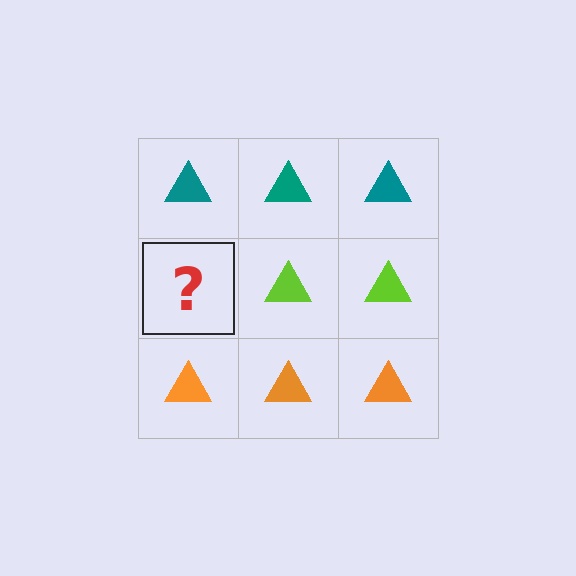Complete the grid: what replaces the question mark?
The question mark should be replaced with a lime triangle.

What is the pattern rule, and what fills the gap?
The rule is that each row has a consistent color. The gap should be filled with a lime triangle.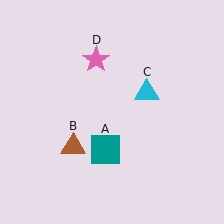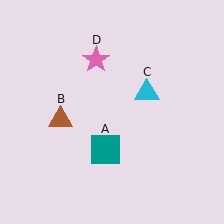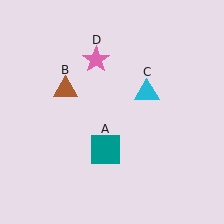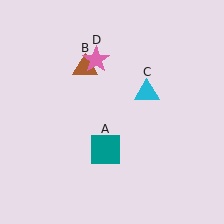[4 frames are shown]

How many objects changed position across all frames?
1 object changed position: brown triangle (object B).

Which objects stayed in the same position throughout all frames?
Teal square (object A) and cyan triangle (object C) and pink star (object D) remained stationary.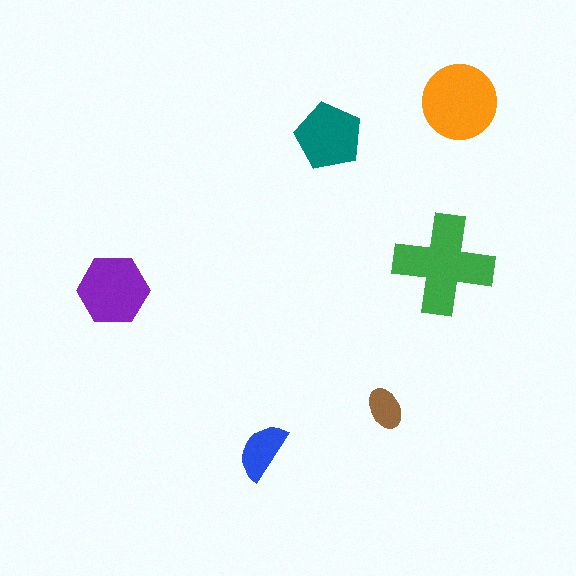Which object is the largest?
The green cross.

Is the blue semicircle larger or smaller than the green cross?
Smaller.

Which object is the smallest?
The brown ellipse.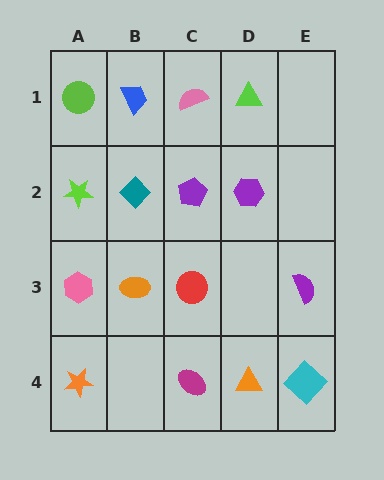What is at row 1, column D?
A lime triangle.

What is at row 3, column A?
A pink hexagon.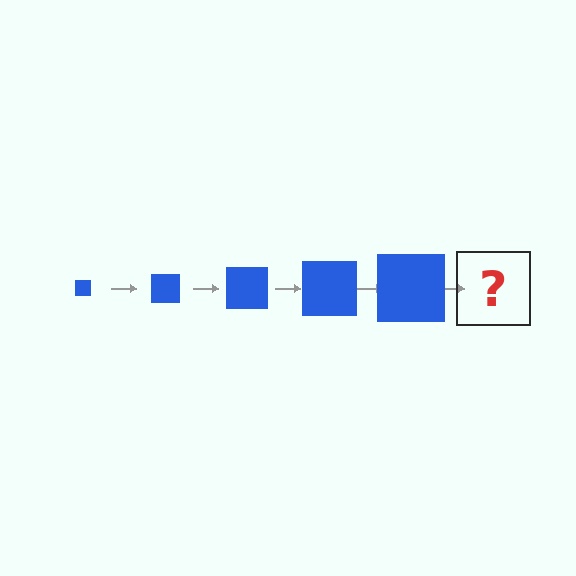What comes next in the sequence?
The next element should be a blue square, larger than the previous one.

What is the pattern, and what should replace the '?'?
The pattern is that the square gets progressively larger each step. The '?' should be a blue square, larger than the previous one.